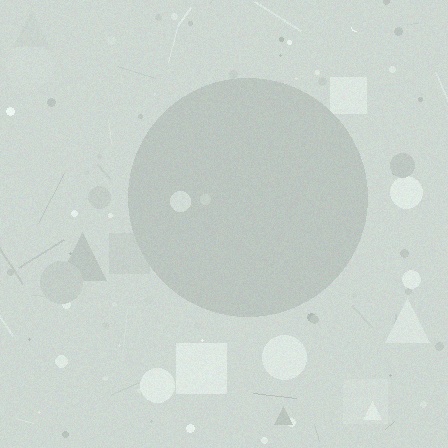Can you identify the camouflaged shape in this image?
The camouflaged shape is a circle.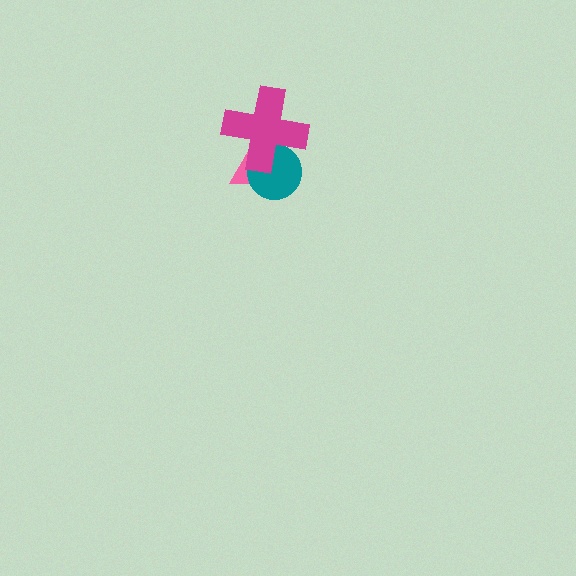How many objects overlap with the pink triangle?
2 objects overlap with the pink triangle.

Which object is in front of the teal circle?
The magenta cross is in front of the teal circle.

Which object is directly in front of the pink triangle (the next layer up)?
The teal circle is directly in front of the pink triangle.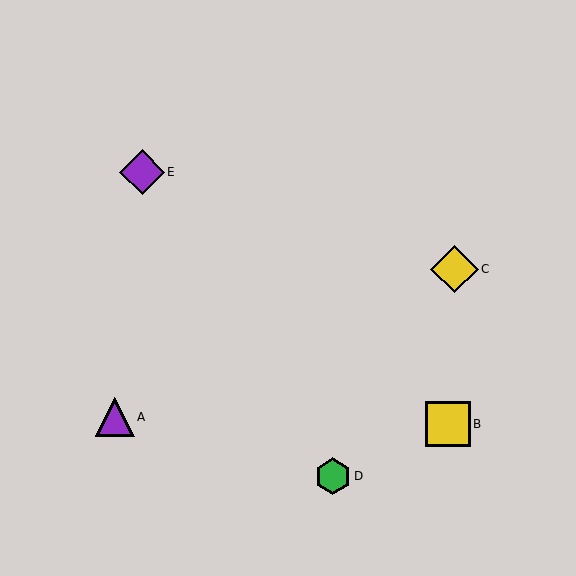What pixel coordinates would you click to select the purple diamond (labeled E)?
Click at (142, 172) to select the purple diamond E.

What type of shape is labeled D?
Shape D is a green hexagon.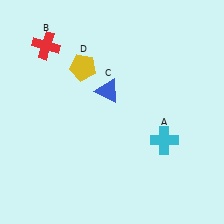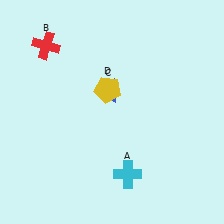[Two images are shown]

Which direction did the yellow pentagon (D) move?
The yellow pentagon (D) moved right.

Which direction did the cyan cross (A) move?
The cyan cross (A) moved left.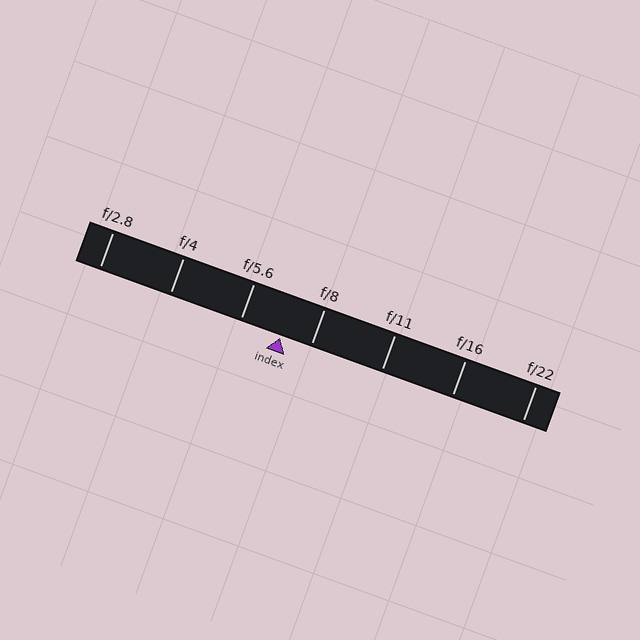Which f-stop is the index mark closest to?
The index mark is closest to f/8.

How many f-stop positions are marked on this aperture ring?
There are 7 f-stop positions marked.